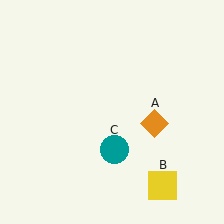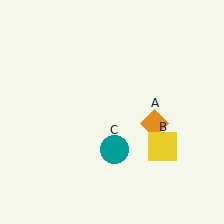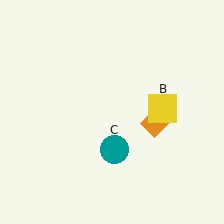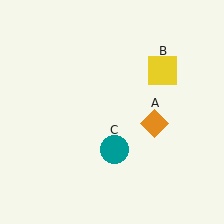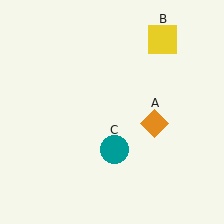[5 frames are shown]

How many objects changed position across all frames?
1 object changed position: yellow square (object B).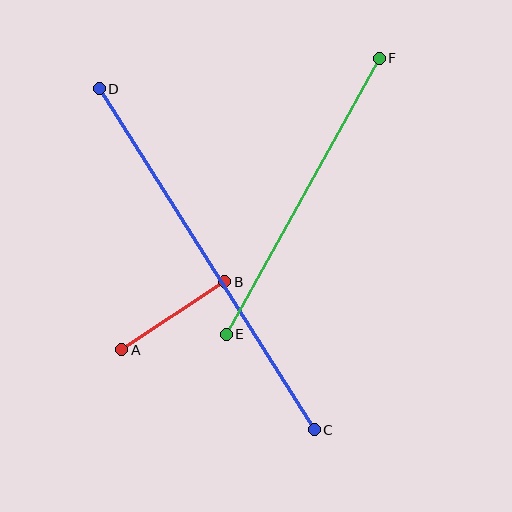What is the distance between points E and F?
The distance is approximately 316 pixels.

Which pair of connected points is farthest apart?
Points C and D are farthest apart.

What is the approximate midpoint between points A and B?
The midpoint is at approximately (173, 316) pixels.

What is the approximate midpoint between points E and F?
The midpoint is at approximately (303, 196) pixels.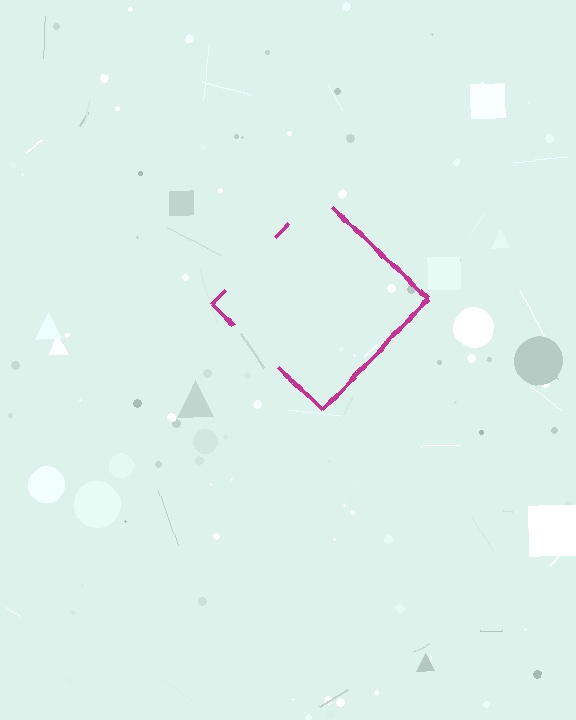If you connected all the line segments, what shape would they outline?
They would outline a diamond.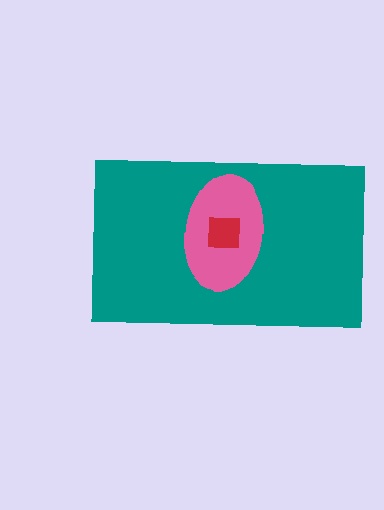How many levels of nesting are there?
3.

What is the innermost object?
The red square.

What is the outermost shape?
The teal rectangle.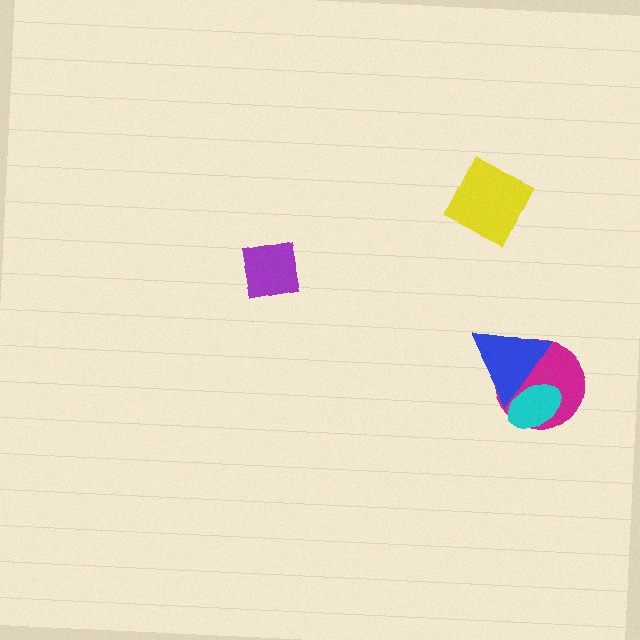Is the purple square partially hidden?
No, no other shape covers it.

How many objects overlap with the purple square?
0 objects overlap with the purple square.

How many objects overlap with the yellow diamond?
0 objects overlap with the yellow diamond.